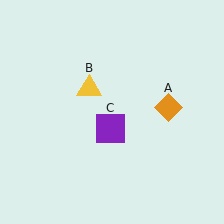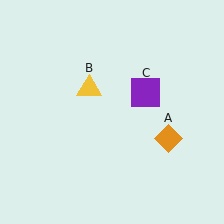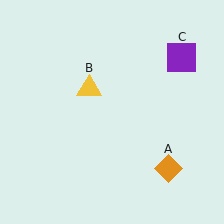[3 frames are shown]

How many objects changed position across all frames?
2 objects changed position: orange diamond (object A), purple square (object C).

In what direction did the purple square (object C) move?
The purple square (object C) moved up and to the right.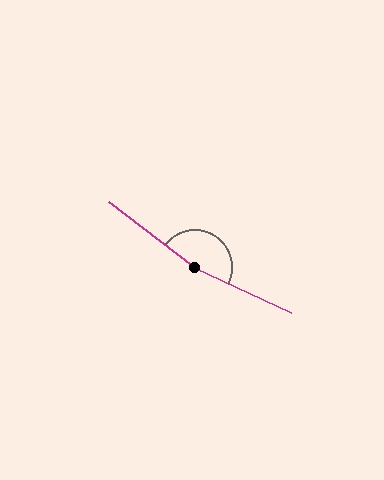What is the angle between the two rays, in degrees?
Approximately 168 degrees.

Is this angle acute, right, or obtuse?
It is obtuse.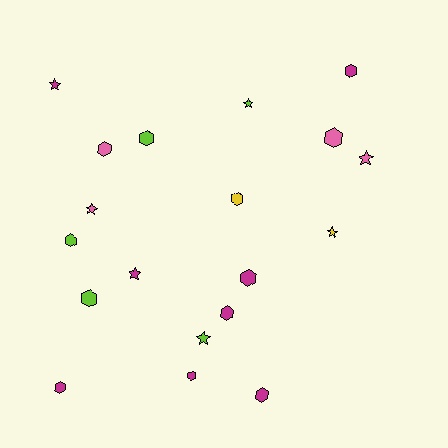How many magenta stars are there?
There are 2 magenta stars.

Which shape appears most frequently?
Hexagon, with 12 objects.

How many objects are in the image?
There are 19 objects.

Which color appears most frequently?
Magenta, with 8 objects.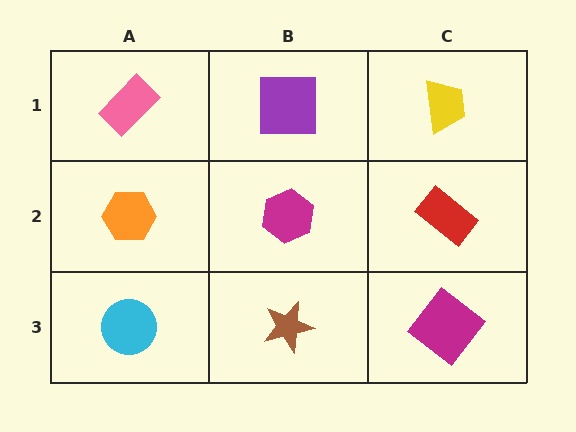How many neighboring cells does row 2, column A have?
3.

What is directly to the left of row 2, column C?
A magenta hexagon.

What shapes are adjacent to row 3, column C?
A red rectangle (row 2, column C), a brown star (row 3, column B).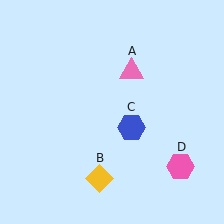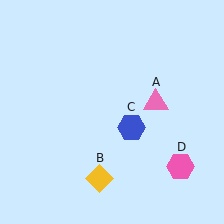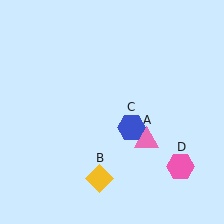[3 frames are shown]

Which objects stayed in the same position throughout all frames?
Yellow diamond (object B) and blue hexagon (object C) and pink hexagon (object D) remained stationary.